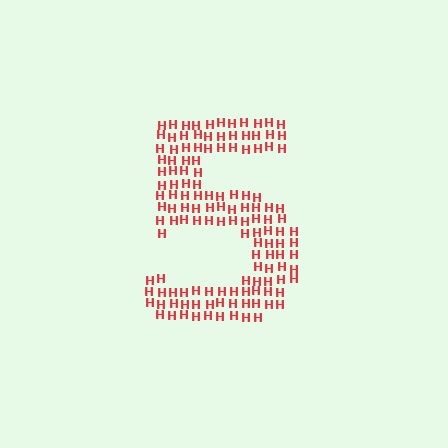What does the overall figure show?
The overall figure shows the digit 5.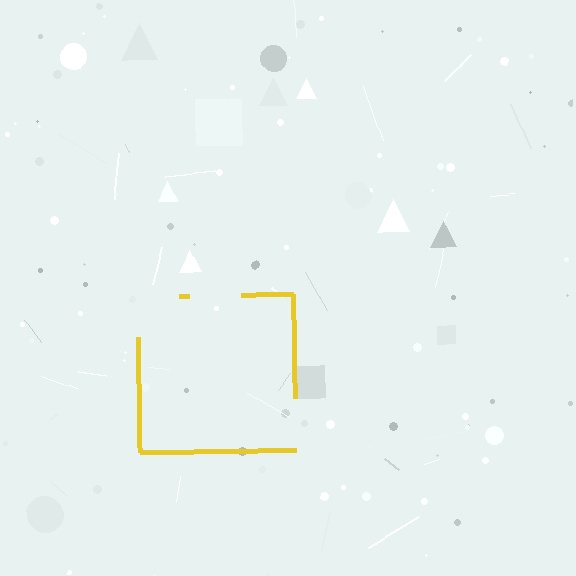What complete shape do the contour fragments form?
The contour fragments form a square.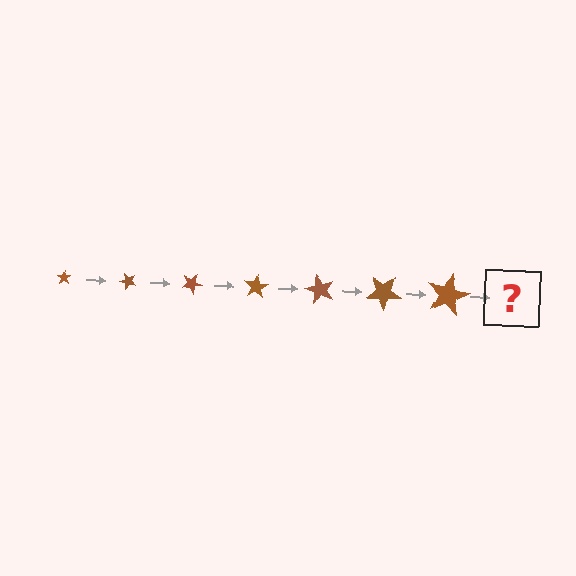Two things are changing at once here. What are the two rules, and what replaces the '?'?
The two rules are that the star grows larger each step and it rotates 50 degrees each step. The '?' should be a star, larger than the previous one and rotated 350 degrees from the start.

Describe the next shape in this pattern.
It should be a star, larger than the previous one and rotated 350 degrees from the start.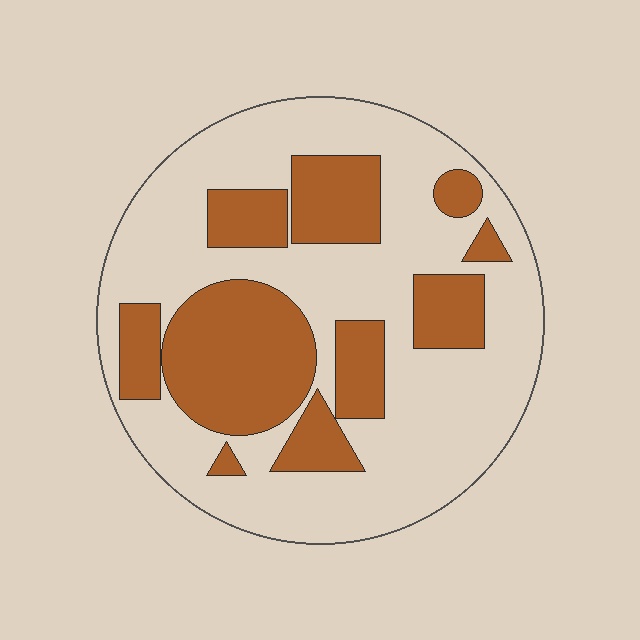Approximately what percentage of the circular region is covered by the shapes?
Approximately 35%.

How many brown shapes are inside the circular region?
10.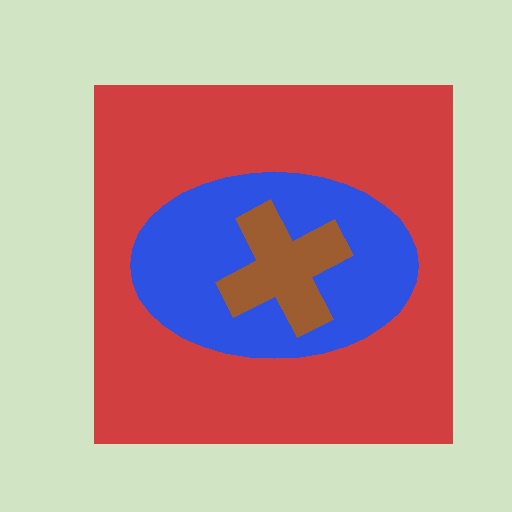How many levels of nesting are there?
3.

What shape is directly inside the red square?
The blue ellipse.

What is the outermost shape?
The red square.